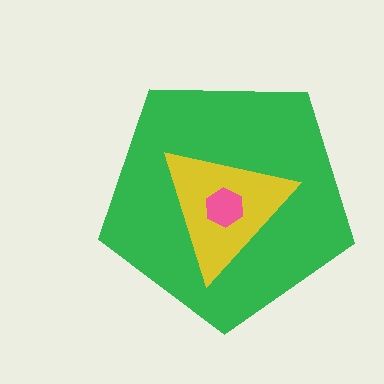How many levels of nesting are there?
3.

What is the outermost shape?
The green pentagon.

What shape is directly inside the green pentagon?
The yellow triangle.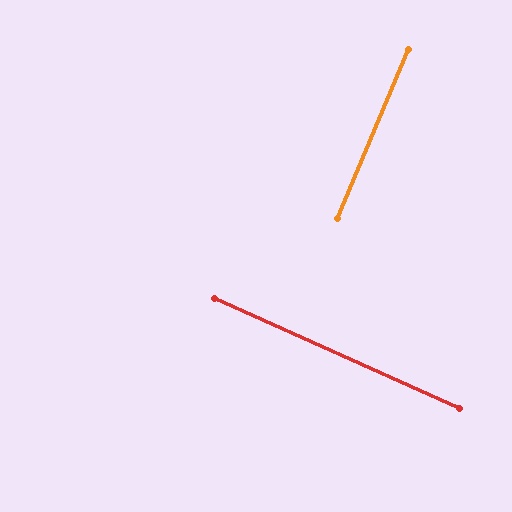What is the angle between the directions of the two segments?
Approximately 88 degrees.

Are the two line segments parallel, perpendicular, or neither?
Perpendicular — they meet at approximately 88°.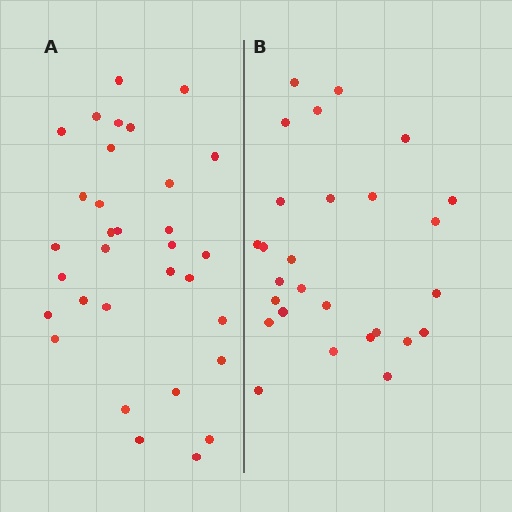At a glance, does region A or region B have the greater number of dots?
Region A (the left region) has more dots.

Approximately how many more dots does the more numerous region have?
Region A has about 5 more dots than region B.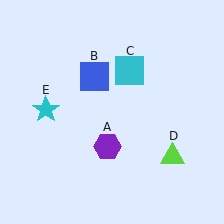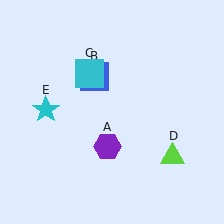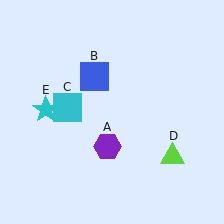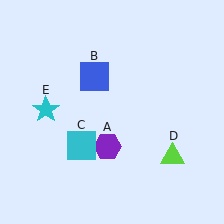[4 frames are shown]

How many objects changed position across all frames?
1 object changed position: cyan square (object C).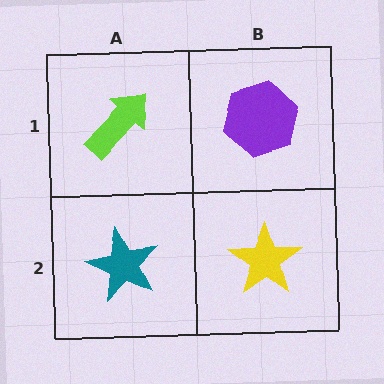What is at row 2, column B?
A yellow star.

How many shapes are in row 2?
2 shapes.